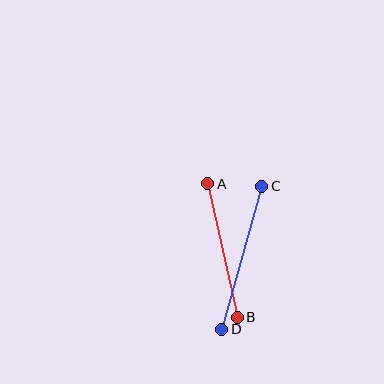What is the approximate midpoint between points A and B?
The midpoint is at approximately (223, 250) pixels.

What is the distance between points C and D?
The distance is approximately 149 pixels.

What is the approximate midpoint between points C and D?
The midpoint is at approximately (242, 258) pixels.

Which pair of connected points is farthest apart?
Points C and D are farthest apart.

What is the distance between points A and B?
The distance is approximately 137 pixels.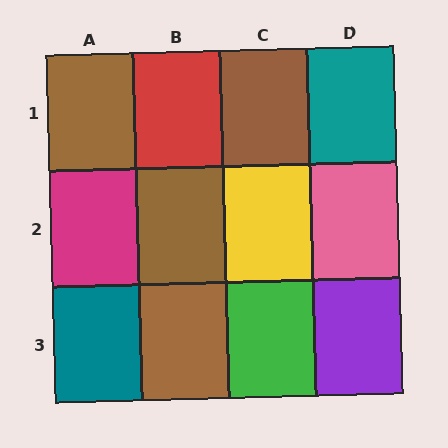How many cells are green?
1 cell is green.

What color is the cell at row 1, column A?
Brown.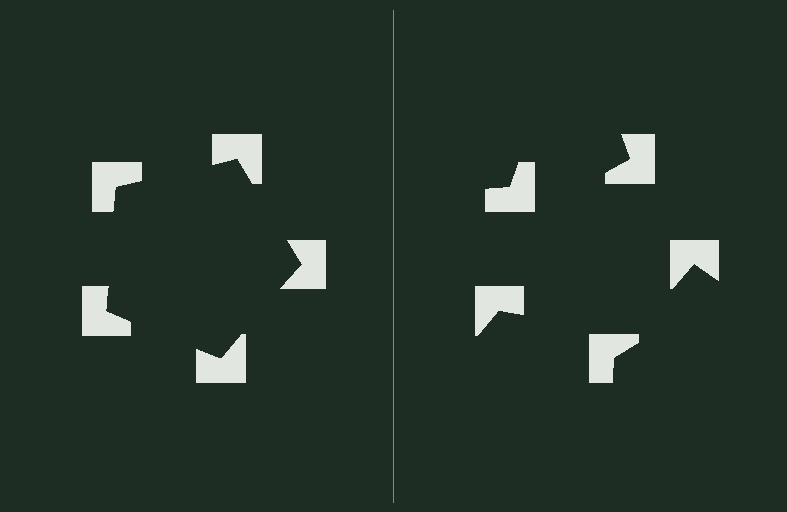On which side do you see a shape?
An illusory pentagon appears on the left side. On the right side the wedge cuts are rotated, so no coherent shape forms.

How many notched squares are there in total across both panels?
10 — 5 on each side.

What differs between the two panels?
The notched squares are positioned identically on both sides; only the wedge orientations differ. On the left they align to a pentagon; on the right they are misaligned.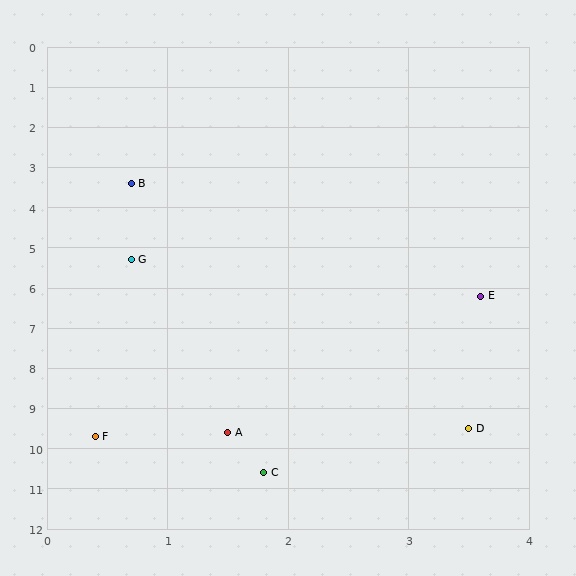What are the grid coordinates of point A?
Point A is at approximately (1.5, 9.6).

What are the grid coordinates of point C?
Point C is at approximately (1.8, 10.6).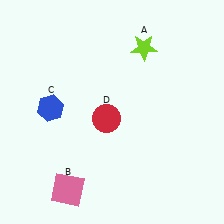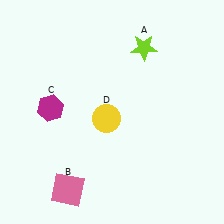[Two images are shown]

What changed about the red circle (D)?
In Image 1, D is red. In Image 2, it changed to yellow.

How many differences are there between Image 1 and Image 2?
There are 2 differences between the two images.